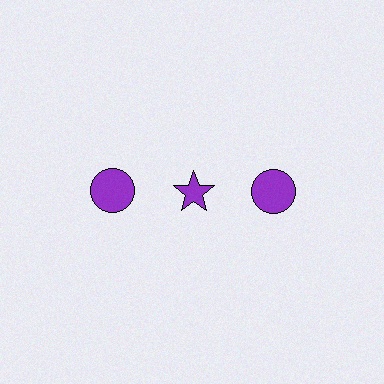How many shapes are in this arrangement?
There are 3 shapes arranged in a grid pattern.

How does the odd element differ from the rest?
It has a different shape: star instead of circle.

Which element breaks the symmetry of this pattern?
The purple star in the top row, second from left column breaks the symmetry. All other shapes are purple circles.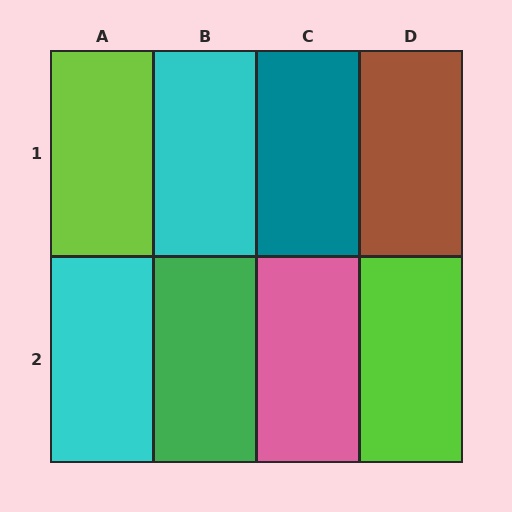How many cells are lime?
2 cells are lime.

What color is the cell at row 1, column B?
Cyan.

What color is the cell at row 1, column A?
Lime.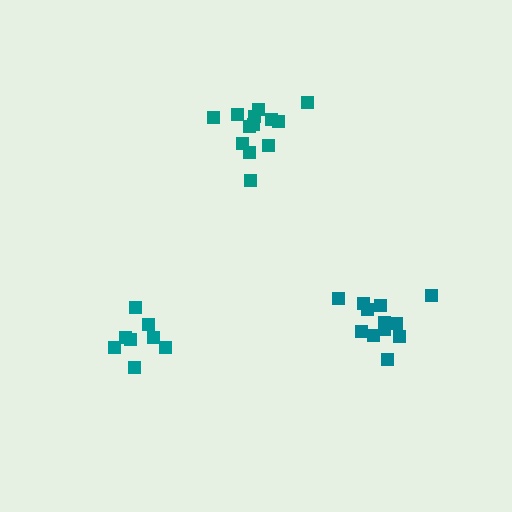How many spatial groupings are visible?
There are 3 spatial groupings.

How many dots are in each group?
Group 1: 8 dots, Group 2: 13 dots, Group 3: 12 dots (33 total).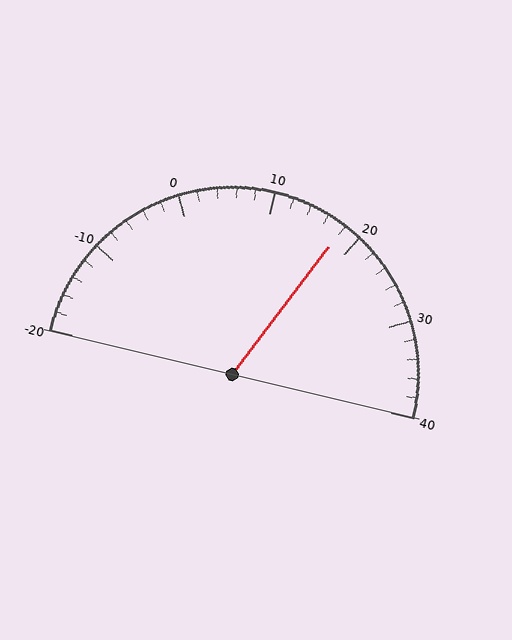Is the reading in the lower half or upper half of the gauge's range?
The reading is in the upper half of the range (-20 to 40).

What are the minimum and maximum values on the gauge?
The gauge ranges from -20 to 40.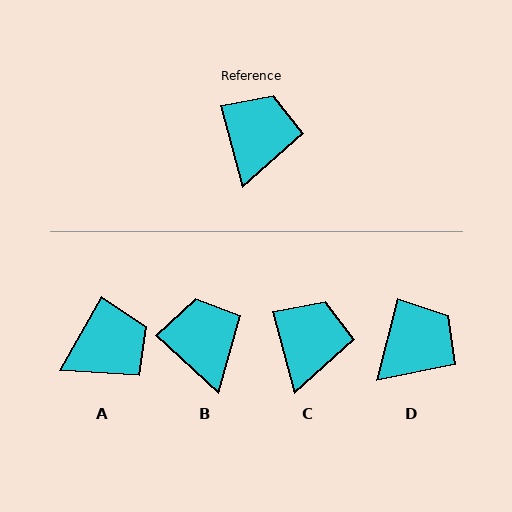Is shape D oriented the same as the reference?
No, it is off by about 29 degrees.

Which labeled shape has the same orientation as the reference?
C.